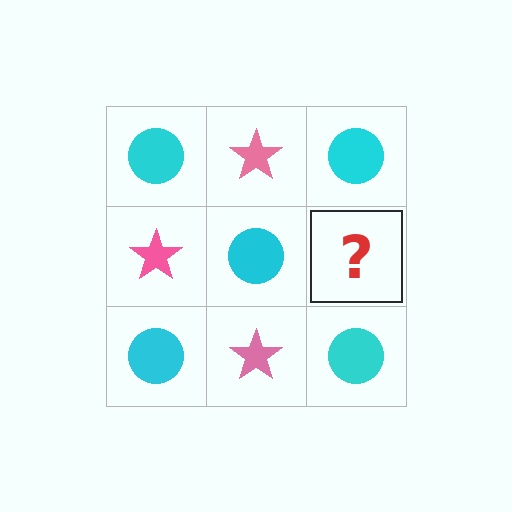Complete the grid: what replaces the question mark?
The question mark should be replaced with a pink star.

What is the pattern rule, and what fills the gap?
The rule is that it alternates cyan circle and pink star in a checkerboard pattern. The gap should be filled with a pink star.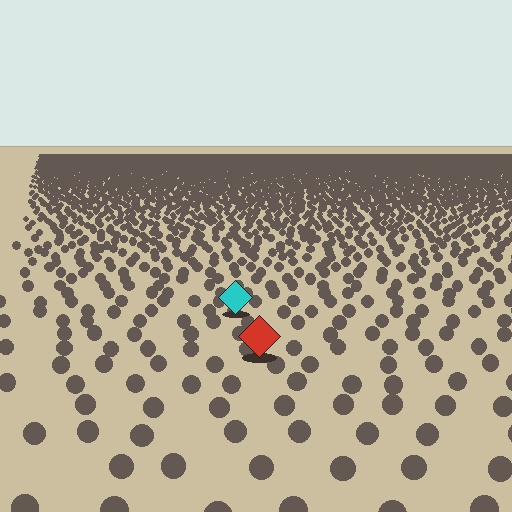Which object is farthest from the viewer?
The cyan diamond is farthest from the viewer. It appears smaller and the ground texture around it is denser.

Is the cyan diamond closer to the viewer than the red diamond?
No. The red diamond is closer — you can tell from the texture gradient: the ground texture is coarser near it.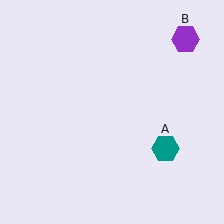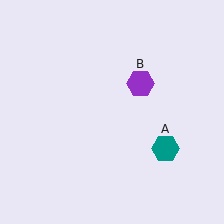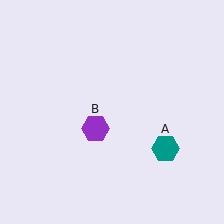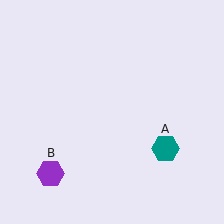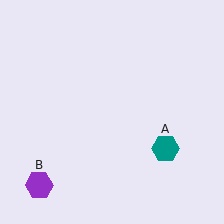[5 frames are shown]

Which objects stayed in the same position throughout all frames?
Teal hexagon (object A) remained stationary.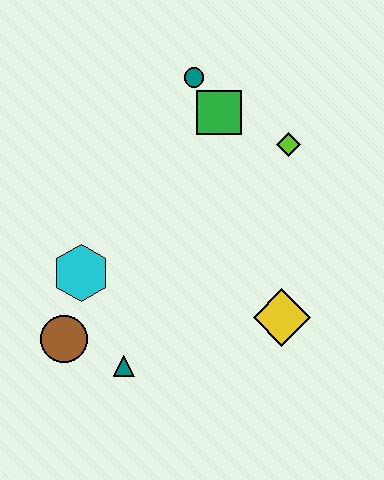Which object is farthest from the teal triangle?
The teal circle is farthest from the teal triangle.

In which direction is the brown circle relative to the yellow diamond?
The brown circle is to the left of the yellow diamond.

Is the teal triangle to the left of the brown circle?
No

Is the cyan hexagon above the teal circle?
No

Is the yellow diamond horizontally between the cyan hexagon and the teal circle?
No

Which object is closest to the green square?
The teal circle is closest to the green square.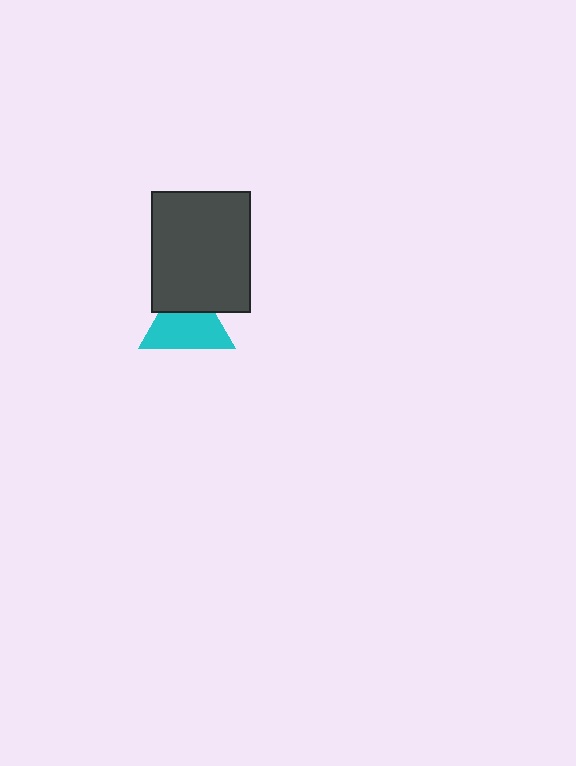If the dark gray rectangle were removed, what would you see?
You would see the complete cyan triangle.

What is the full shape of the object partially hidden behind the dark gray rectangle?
The partially hidden object is a cyan triangle.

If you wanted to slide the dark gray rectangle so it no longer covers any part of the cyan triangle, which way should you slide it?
Slide it up — that is the most direct way to separate the two shapes.